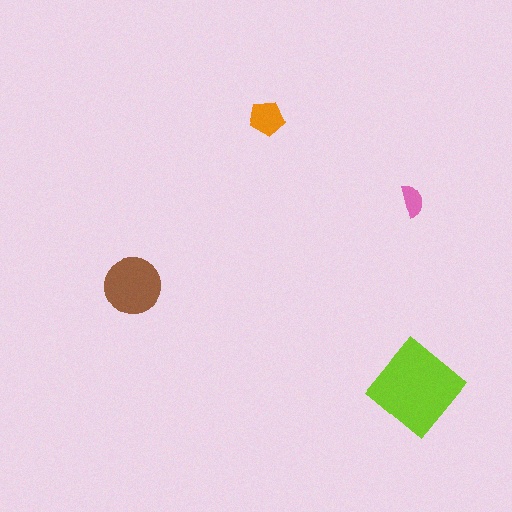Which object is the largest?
The lime diamond.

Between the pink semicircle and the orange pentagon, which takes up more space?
The orange pentagon.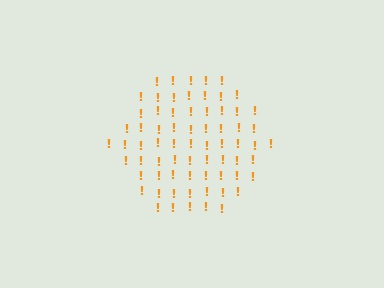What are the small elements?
The small elements are exclamation marks.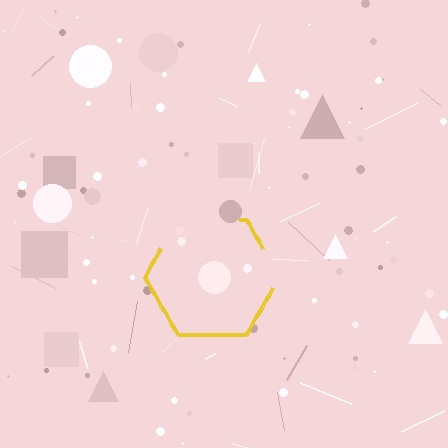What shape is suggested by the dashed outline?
The dashed outline suggests a hexagon.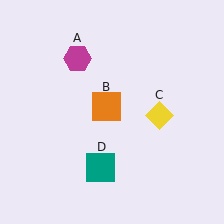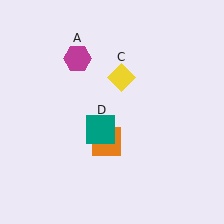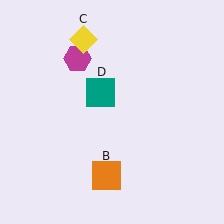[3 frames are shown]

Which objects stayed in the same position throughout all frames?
Magenta hexagon (object A) remained stationary.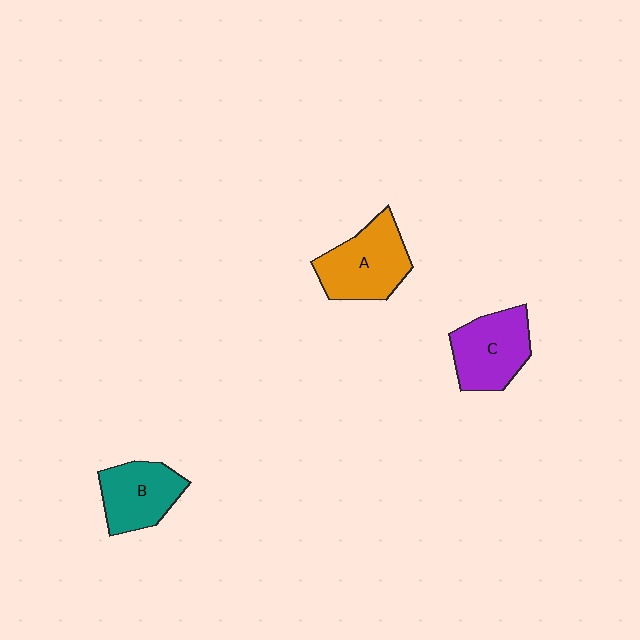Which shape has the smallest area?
Shape B (teal).